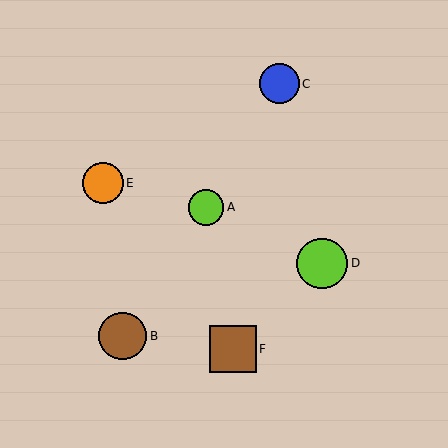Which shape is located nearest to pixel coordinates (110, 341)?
The brown circle (labeled B) at (123, 336) is nearest to that location.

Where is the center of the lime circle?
The center of the lime circle is at (206, 207).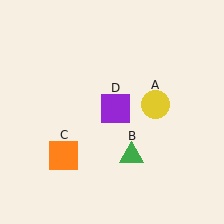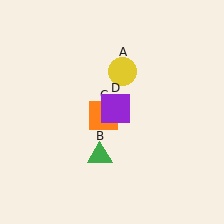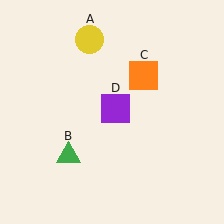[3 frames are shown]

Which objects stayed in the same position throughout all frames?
Purple square (object D) remained stationary.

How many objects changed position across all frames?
3 objects changed position: yellow circle (object A), green triangle (object B), orange square (object C).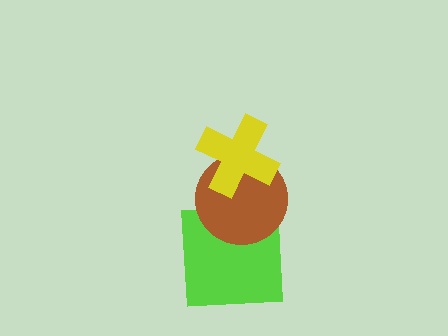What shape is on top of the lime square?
The brown circle is on top of the lime square.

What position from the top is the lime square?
The lime square is 3rd from the top.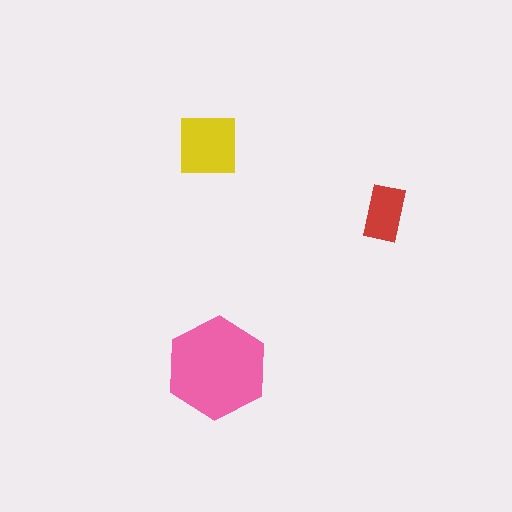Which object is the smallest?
The red rectangle.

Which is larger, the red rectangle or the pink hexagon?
The pink hexagon.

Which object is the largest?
The pink hexagon.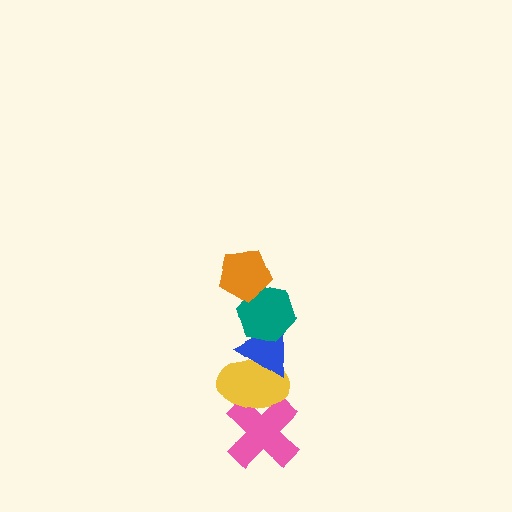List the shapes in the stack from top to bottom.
From top to bottom: the orange pentagon, the teal hexagon, the blue triangle, the yellow ellipse, the pink cross.